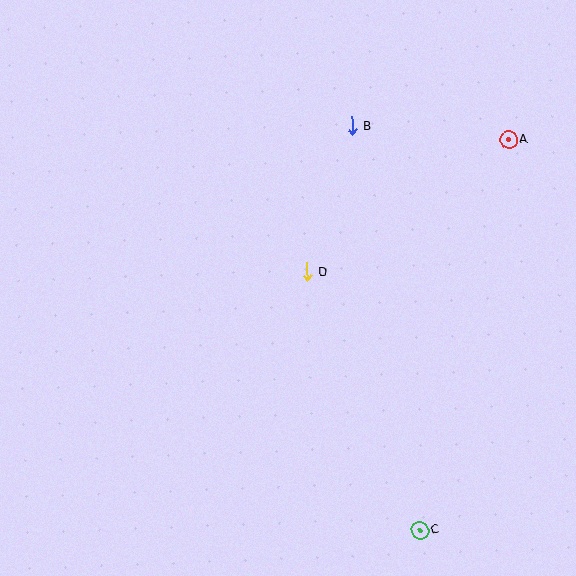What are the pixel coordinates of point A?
Point A is at (508, 140).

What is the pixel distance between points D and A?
The distance between D and A is 241 pixels.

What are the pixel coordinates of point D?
Point D is at (307, 272).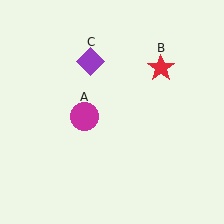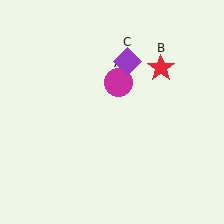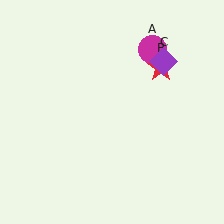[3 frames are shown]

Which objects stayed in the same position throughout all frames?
Red star (object B) remained stationary.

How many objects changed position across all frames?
2 objects changed position: magenta circle (object A), purple diamond (object C).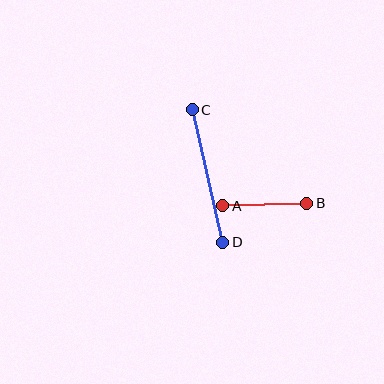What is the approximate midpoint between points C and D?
The midpoint is at approximately (207, 176) pixels.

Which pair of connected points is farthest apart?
Points C and D are farthest apart.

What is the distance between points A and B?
The distance is approximately 84 pixels.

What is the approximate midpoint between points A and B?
The midpoint is at approximately (265, 205) pixels.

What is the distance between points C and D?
The distance is approximately 136 pixels.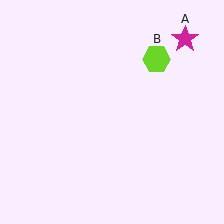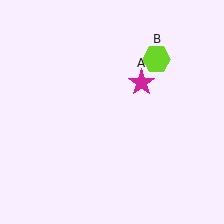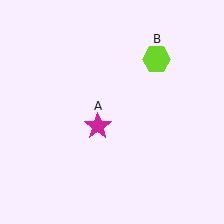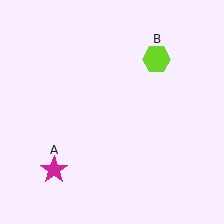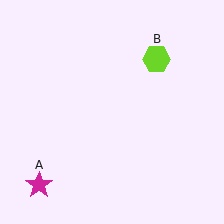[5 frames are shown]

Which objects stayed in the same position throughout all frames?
Lime hexagon (object B) remained stationary.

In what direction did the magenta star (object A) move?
The magenta star (object A) moved down and to the left.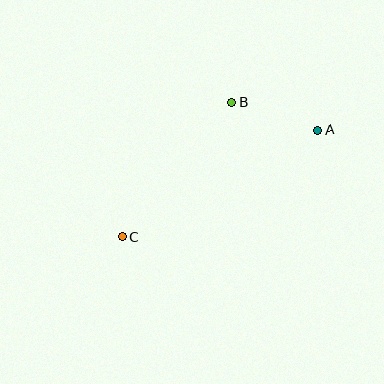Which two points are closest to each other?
Points A and B are closest to each other.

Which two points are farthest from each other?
Points A and C are farthest from each other.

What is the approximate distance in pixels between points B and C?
The distance between B and C is approximately 174 pixels.